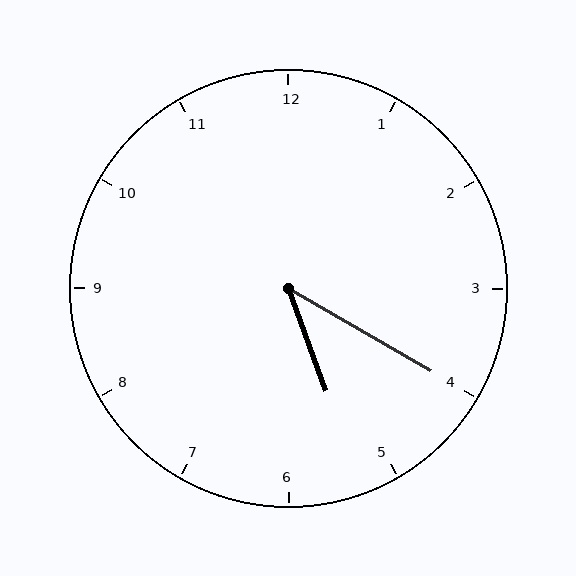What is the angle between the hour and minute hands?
Approximately 40 degrees.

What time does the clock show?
5:20.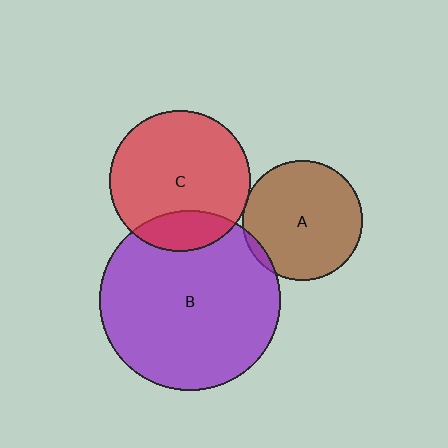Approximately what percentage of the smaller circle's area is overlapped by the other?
Approximately 5%.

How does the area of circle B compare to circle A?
Approximately 2.3 times.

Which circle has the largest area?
Circle B (purple).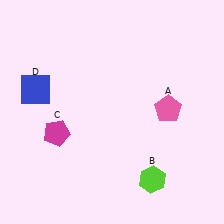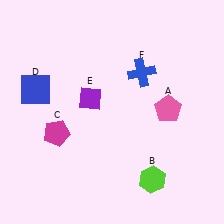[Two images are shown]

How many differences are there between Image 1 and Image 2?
There are 2 differences between the two images.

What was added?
A purple diamond (E), a blue cross (F) were added in Image 2.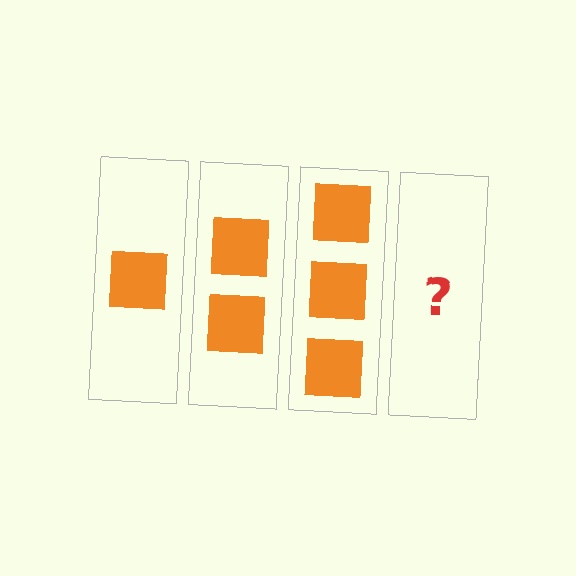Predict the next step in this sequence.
The next step is 4 squares.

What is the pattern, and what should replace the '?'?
The pattern is that each step adds one more square. The '?' should be 4 squares.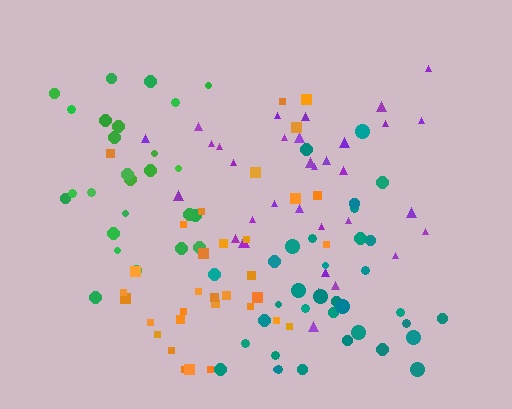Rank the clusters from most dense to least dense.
green, purple, orange, teal.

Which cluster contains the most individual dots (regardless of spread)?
Teal (35).